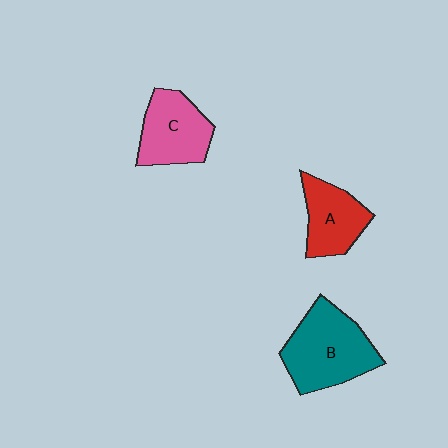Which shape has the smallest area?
Shape A (red).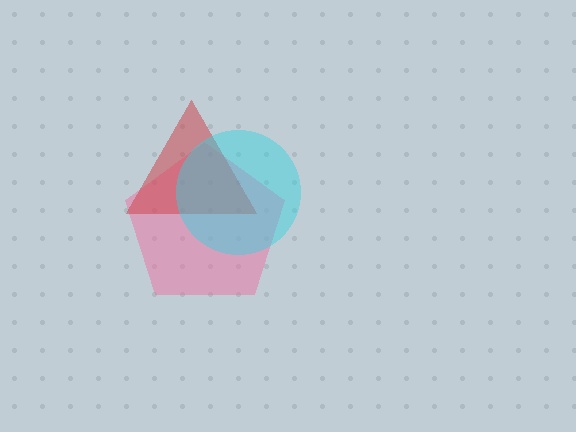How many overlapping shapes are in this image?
There are 3 overlapping shapes in the image.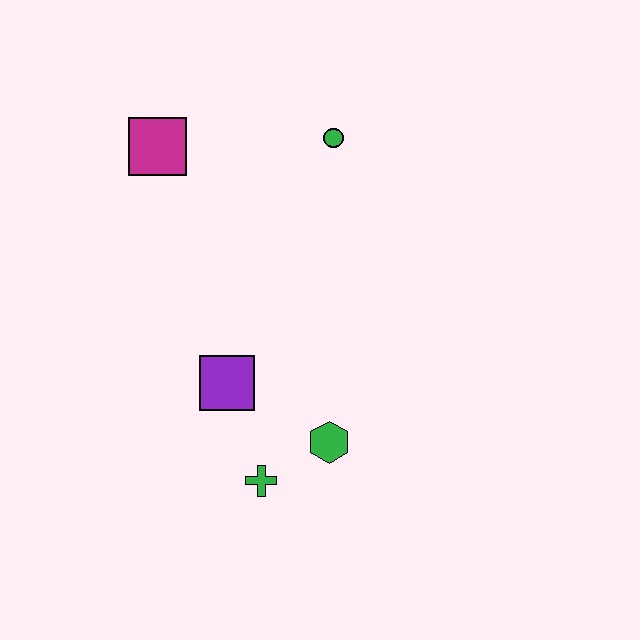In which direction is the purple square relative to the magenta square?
The purple square is below the magenta square.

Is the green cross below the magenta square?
Yes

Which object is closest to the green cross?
The green hexagon is closest to the green cross.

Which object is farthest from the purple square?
The green circle is farthest from the purple square.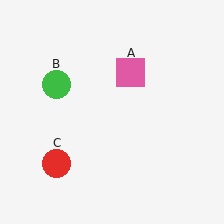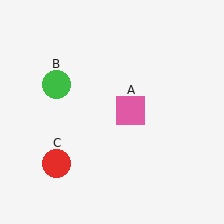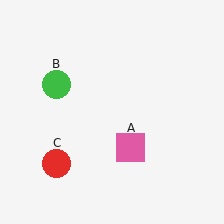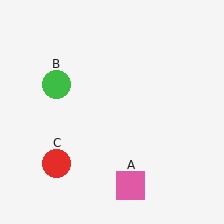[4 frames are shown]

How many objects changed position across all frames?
1 object changed position: pink square (object A).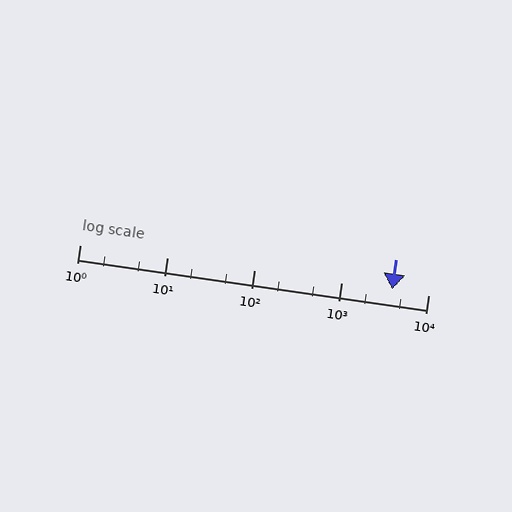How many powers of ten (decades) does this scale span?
The scale spans 4 decades, from 1 to 10000.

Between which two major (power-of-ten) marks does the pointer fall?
The pointer is between 1000 and 10000.